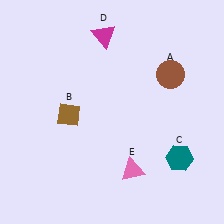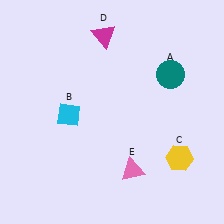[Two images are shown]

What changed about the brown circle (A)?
In Image 1, A is brown. In Image 2, it changed to teal.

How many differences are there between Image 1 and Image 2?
There are 3 differences between the two images.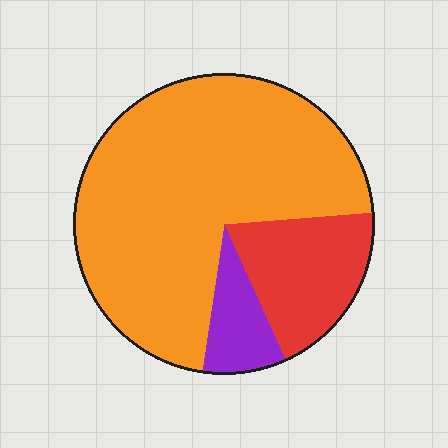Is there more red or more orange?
Orange.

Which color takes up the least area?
Purple, at roughly 10%.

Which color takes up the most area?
Orange, at roughly 70%.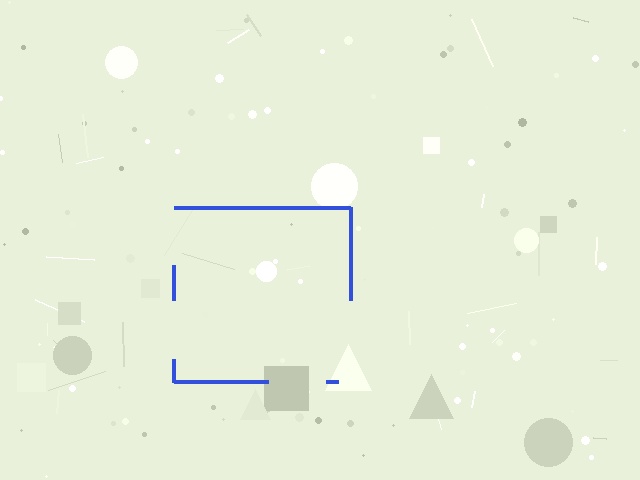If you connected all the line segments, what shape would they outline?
They would outline a square.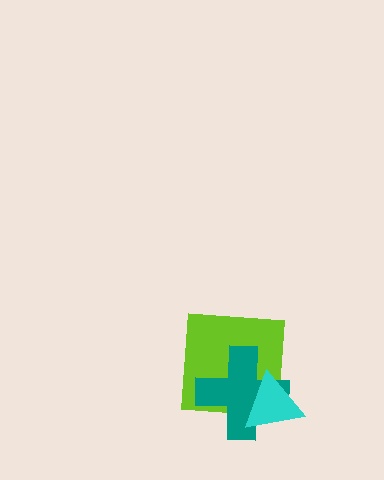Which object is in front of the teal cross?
The cyan triangle is in front of the teal cross.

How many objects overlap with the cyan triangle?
2 objects overlap with the cyan triangle.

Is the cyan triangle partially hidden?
No, no other shape covers it.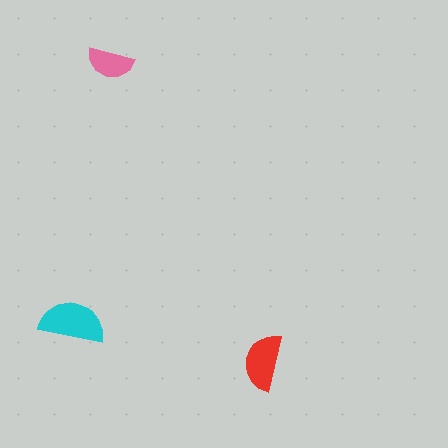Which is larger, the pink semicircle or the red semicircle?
The red one.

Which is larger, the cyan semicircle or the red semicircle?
The cyan one.